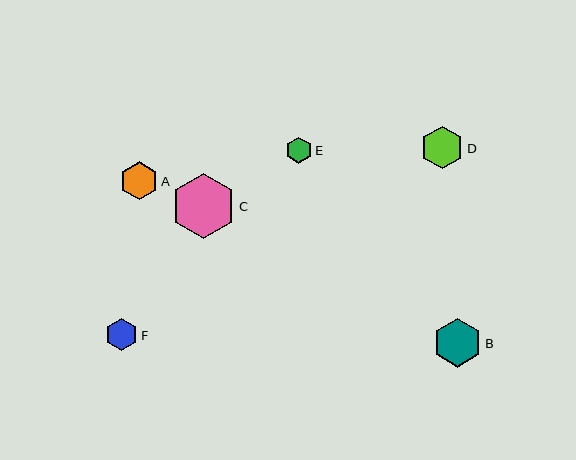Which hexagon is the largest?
Hexagon C is the largest with a size of approximately 65 pixels.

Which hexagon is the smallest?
Hexagon E is the smallest with a size of approximately 26 pixels.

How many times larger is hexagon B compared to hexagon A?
Hexagon B is approximately 1.3 times the size of hexagon A.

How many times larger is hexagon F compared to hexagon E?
Hexagon F is approximately 1.2 times the size of hexagon E.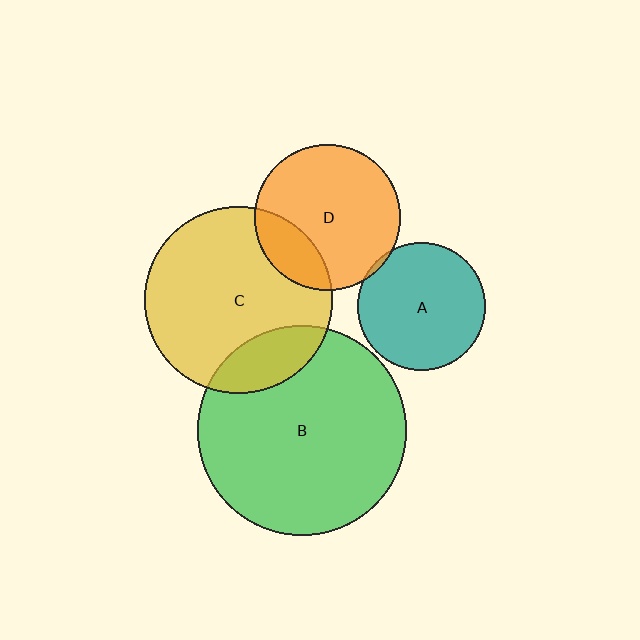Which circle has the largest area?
Circle B (green).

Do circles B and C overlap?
Yes.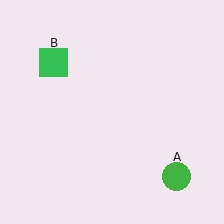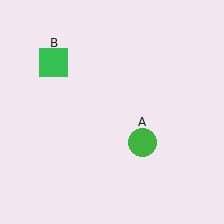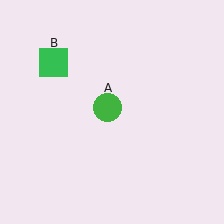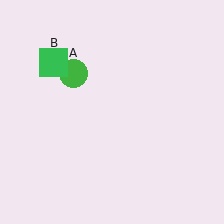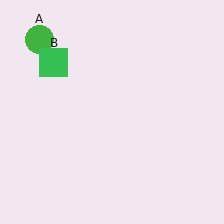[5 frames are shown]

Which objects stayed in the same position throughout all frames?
Green square (object B) remained stationary.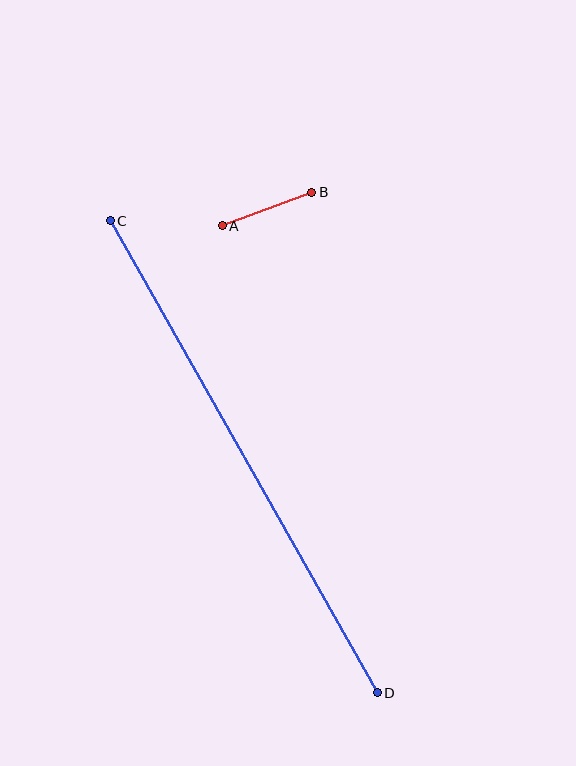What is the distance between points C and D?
The distance is approximately 543 pixels.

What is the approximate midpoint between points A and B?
The midpoint is at approximately (267, 209) pixels.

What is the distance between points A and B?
The distance is approximately 96 pixels.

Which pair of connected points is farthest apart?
Points C and D are farthest apart.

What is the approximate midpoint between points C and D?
The midpoint is at approximately (244, 457) pixels.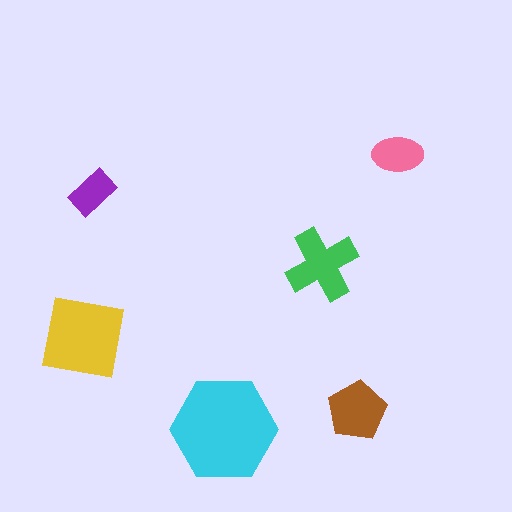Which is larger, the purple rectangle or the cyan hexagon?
The cyan hexagon.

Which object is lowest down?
The cyan hexagon is bottommost.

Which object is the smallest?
The purple rectangle.